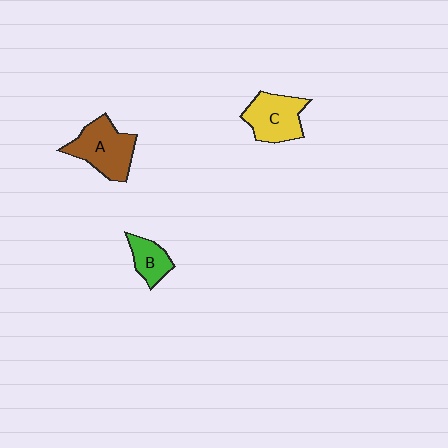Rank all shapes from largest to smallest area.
From largest to smallest: A (brown), C (yellow), B (green).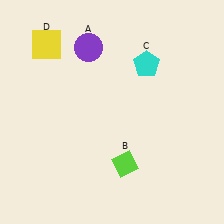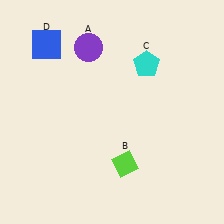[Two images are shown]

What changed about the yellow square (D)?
In Image 1, D is yellow. In Image 2, it changed to blue.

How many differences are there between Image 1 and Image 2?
There is 1 difference between the two images.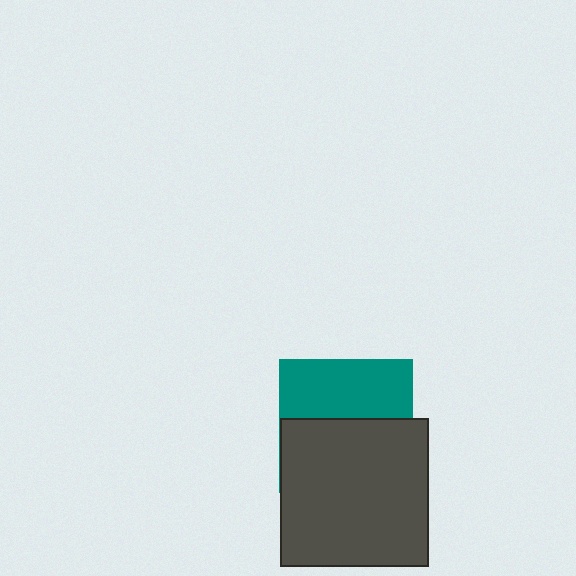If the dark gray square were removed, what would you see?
You would see the complete teal square.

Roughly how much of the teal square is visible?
A small part of it is visible (roughly 43%).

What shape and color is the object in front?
The object in front is a dark gray square.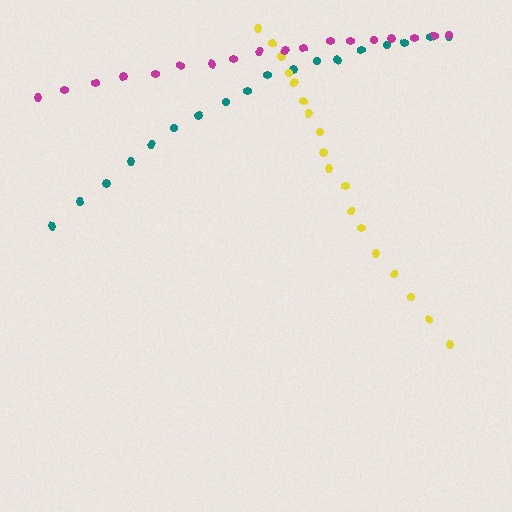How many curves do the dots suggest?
There are 3 distinct paths.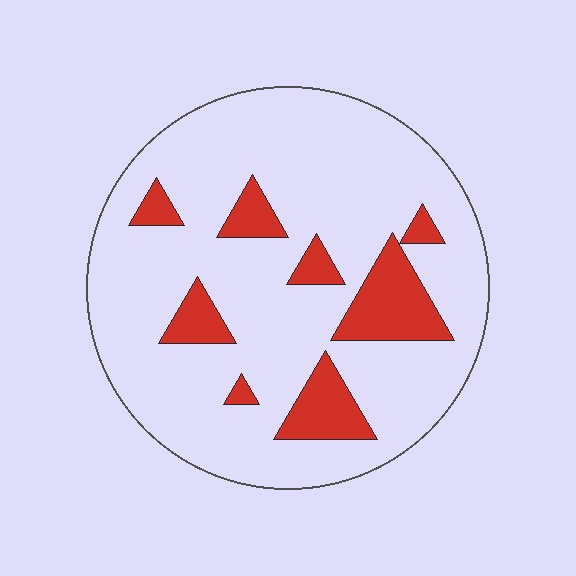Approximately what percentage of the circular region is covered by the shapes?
Approximately 15%.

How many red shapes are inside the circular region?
8.